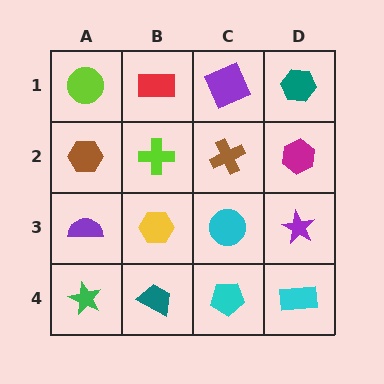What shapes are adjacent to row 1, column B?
A lime cross (row 2, column B), a lime circle (row 1, column A), a purple square (row 1, column C).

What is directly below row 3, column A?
A green star.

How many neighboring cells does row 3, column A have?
3.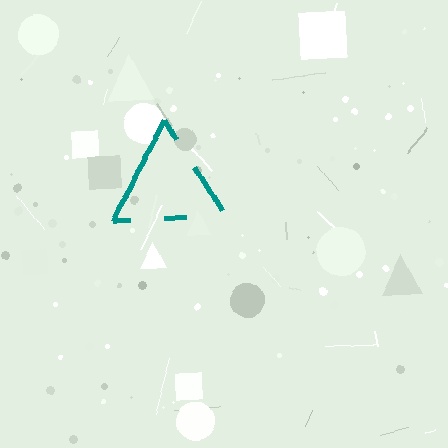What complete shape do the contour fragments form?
The contour fragments form a triangle.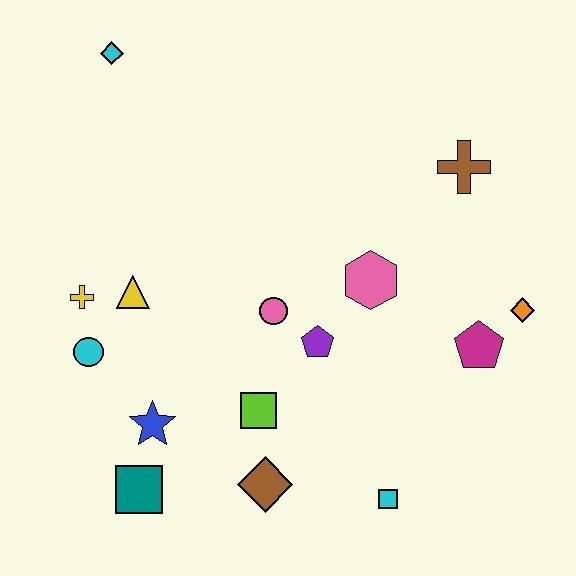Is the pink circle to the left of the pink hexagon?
Yes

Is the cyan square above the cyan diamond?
No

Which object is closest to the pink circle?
The purple pentagon is closest to the pink circle.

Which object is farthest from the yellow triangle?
The orange diamond is farthest from the yellow triangle.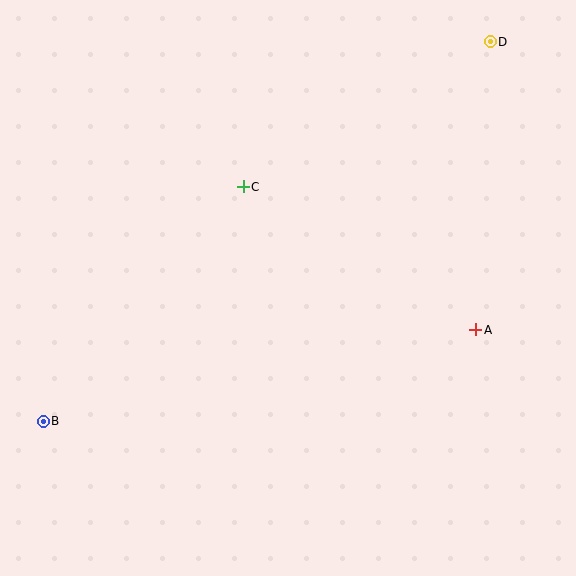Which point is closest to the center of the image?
Point C at (243, 187) is closest to the center.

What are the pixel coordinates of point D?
Point D is at (490, 41).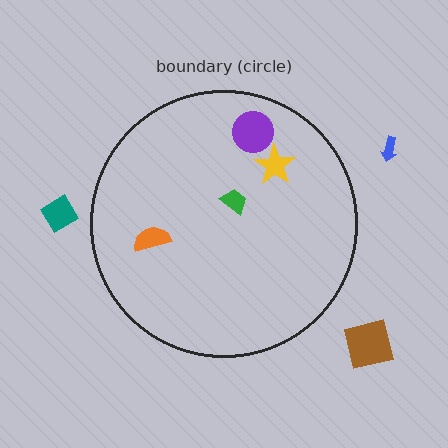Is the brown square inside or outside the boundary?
Outside.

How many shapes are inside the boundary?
4 inside, 3 outside.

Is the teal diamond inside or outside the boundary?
Outside.